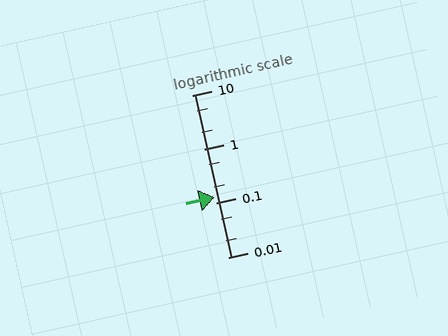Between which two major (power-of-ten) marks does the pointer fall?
The pointer is between 0.1 and 1.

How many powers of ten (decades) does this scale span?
The scale spans 3 decades, from 0.01 to 10.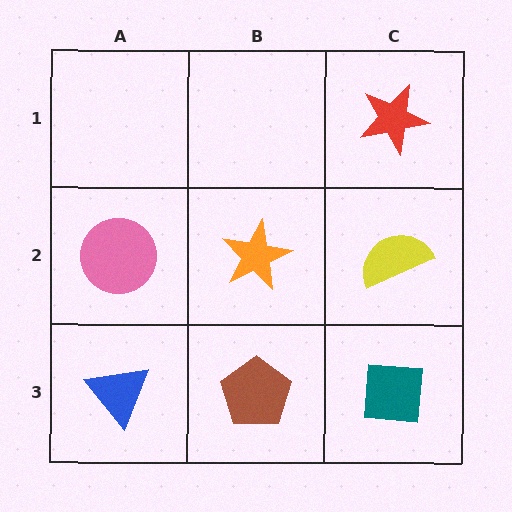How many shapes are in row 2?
3 shapes.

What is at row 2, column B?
An orange star.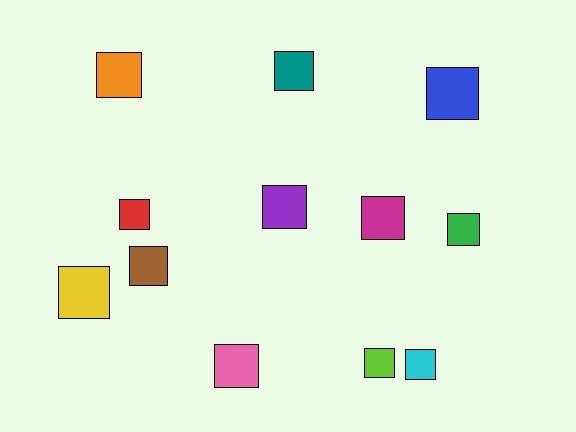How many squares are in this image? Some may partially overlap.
There are 12 squares.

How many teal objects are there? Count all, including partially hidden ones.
There is 1 teal object.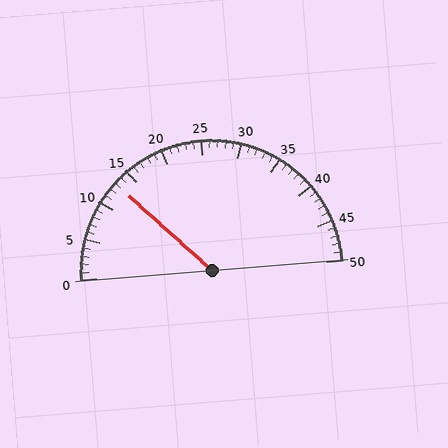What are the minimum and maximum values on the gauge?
The gauge ranges from 0 to 50.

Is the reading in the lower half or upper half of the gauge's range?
The reading is in the lower half of the range (0 to 50).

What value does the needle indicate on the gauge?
The needle indicates approximately 13.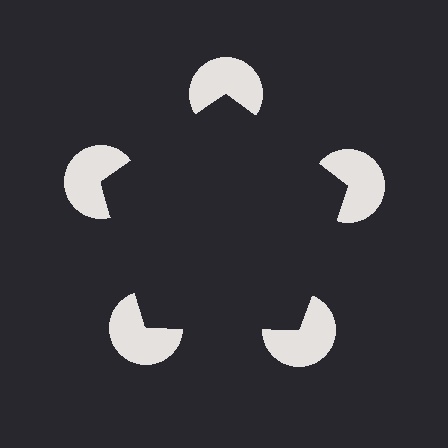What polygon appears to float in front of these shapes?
An illusory pentagon — its edges are inferred from the aligned wedge cuts in the pac-man discs, not physically drawn.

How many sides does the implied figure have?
5 sides.